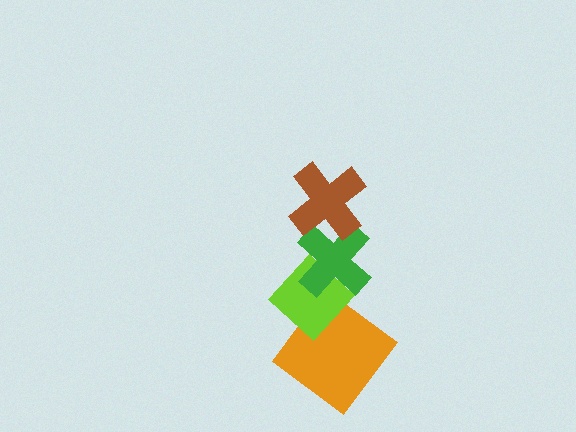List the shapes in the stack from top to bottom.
From top to bottom: the brown cross, the green cross, the lime diamond, the orange diamond.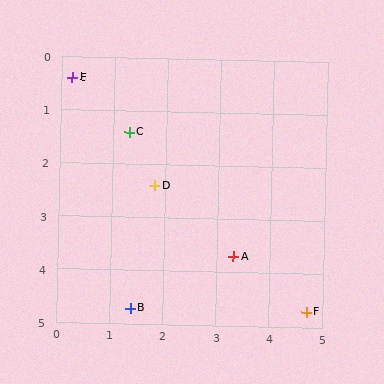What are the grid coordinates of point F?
Point F is at approximately (4.7, 4.7).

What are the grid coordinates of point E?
Point E is at approximately (0.2, 0.4).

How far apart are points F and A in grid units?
Points F and A are about 1.7 grid units apart.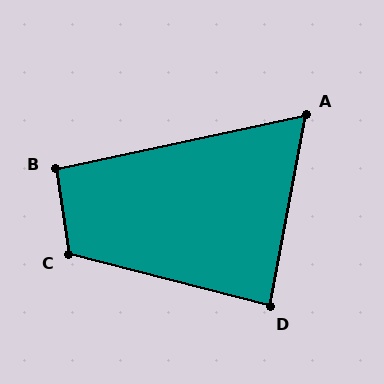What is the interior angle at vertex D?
Approximately 86 degrees (approximately right).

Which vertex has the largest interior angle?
C, at approximately 113 degrees.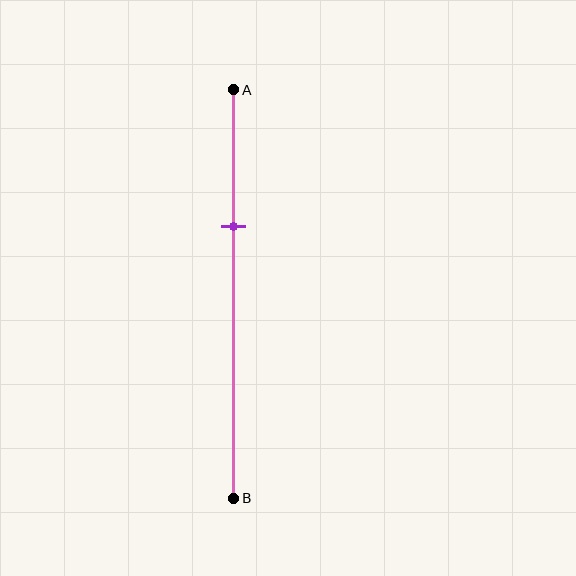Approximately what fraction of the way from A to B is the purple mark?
The purple mark is approximately 35% of the way from A to B.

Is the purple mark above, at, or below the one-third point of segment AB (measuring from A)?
The purple mark is approximately at the one-third point of segment AB.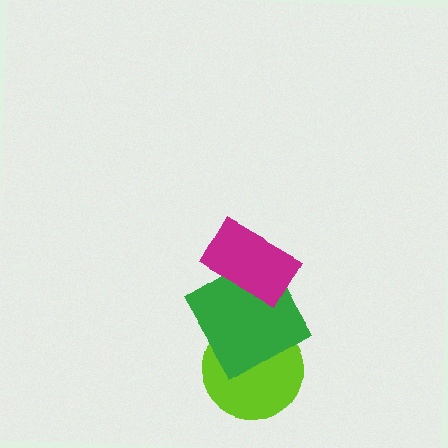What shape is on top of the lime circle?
The green square is on top of the lime circle.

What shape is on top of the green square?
The magenta rectangle is on top of the green square.